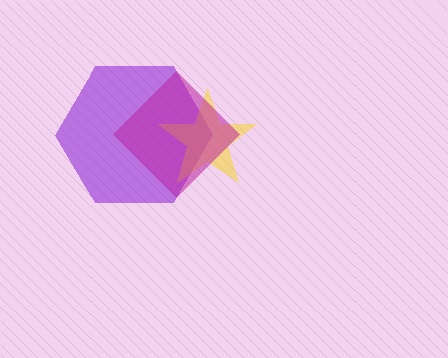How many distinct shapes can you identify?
There are 3 distinct shapes: a purple hexagon, a yellow star, a magenta diamond.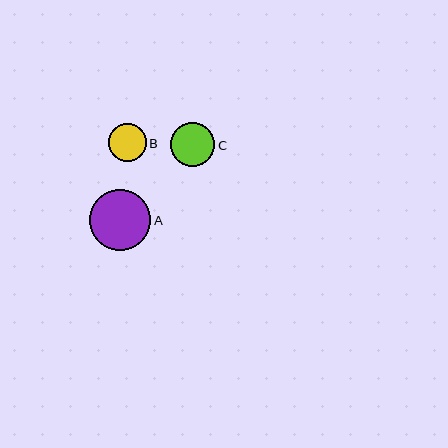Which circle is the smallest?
Circle B is the smallest with a size of approximately 38 pixels.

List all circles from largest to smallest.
From largest to smallest: A, C, B.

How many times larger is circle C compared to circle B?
Circle C is approximately 1.1 times the size of circle B.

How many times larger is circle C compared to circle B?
Circle C is approximately 1.1 times the size of circle B.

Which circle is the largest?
Circle A is the largest with a size of approximately 62 pixels.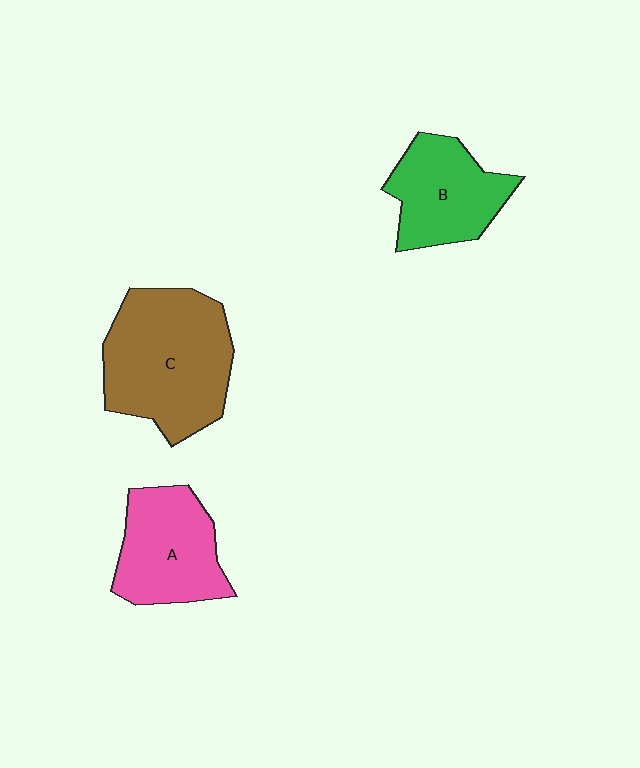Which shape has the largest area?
Shape C (brown).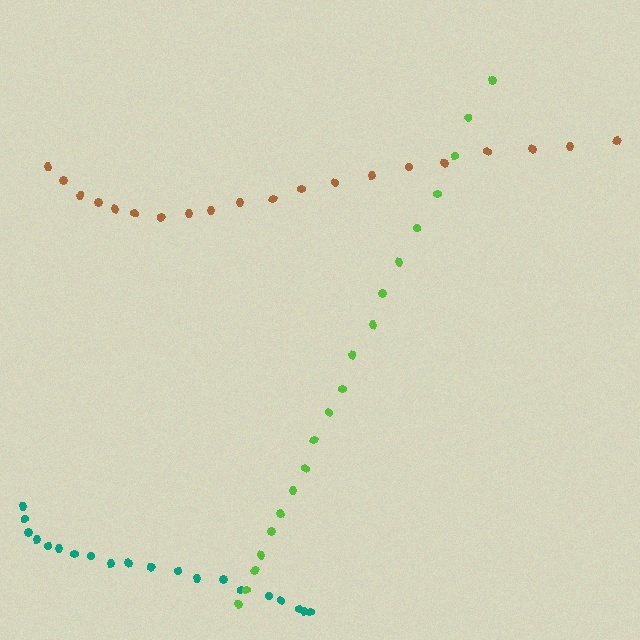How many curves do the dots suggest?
There are 3 distinct paths.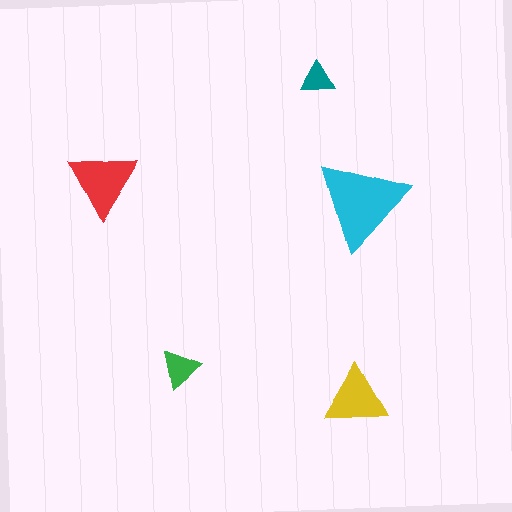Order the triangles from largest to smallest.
the cyan one, the red one, the yellow one, the green one, the teal one.